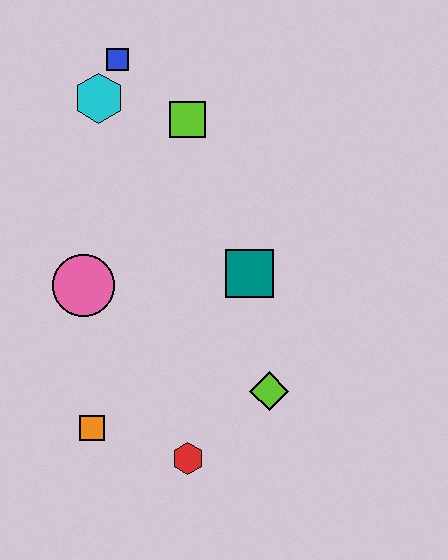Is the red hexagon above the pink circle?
No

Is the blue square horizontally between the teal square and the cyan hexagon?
Yes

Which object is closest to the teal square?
The lime diamond is closest to the teal square.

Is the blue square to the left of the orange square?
No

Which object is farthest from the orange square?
The blue square is farthest from the orange square.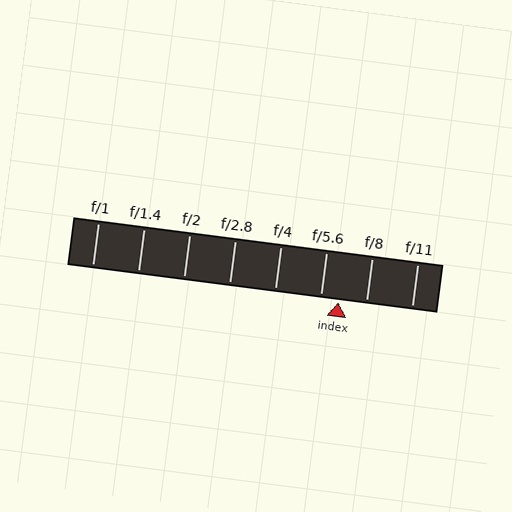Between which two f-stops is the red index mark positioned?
The index mark is between f/5.6 and f/8.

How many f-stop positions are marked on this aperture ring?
There are 8 f-stop positions marked.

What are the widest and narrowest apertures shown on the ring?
The widest aperture shown is f/1 and the narrowest is f/11.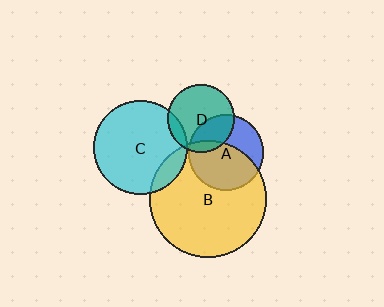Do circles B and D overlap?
Yes.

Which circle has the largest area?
Circle B (yellow).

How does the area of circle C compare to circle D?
Approximately 1.9 times.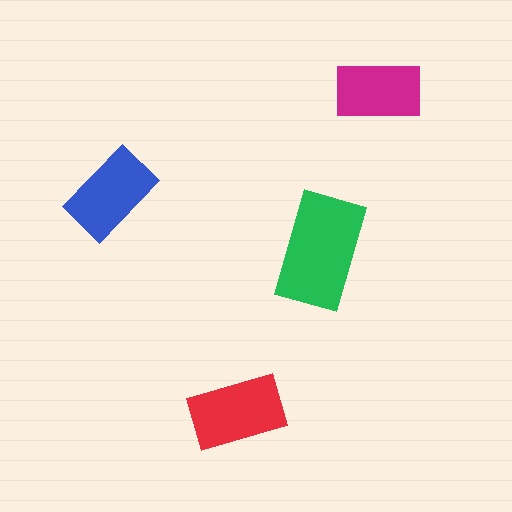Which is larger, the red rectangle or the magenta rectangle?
The red one.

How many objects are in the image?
There are 4 objects in the image.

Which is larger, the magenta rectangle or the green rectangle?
The green one.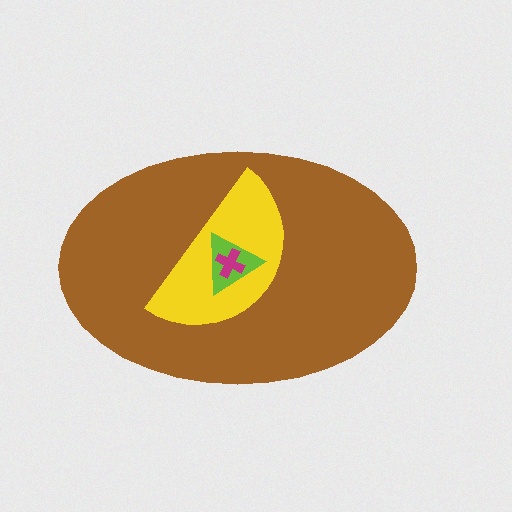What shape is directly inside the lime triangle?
The magenta cross.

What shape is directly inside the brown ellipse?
The yellow semicircle.